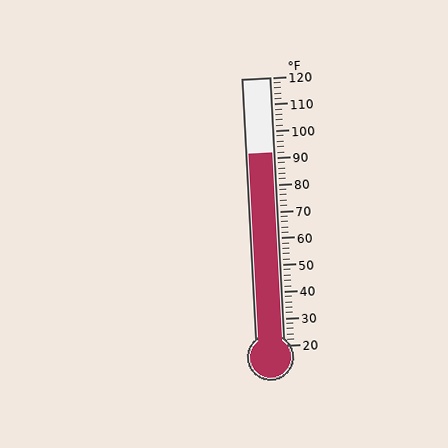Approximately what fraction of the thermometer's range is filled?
The thermometer is filled to approximately 70% of its range.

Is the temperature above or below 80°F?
The temperature is above 80°F.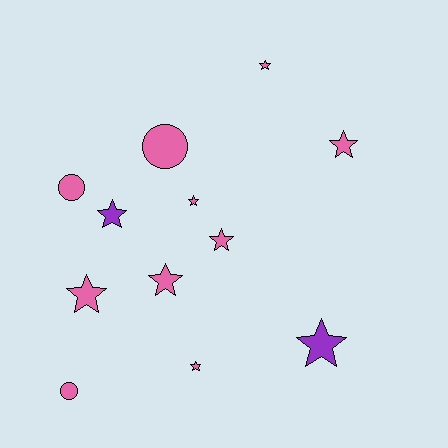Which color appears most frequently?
Pink, with 10 objects.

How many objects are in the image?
There are 12 objects.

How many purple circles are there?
There are no purple circles.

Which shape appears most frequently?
Star, with 9 objects.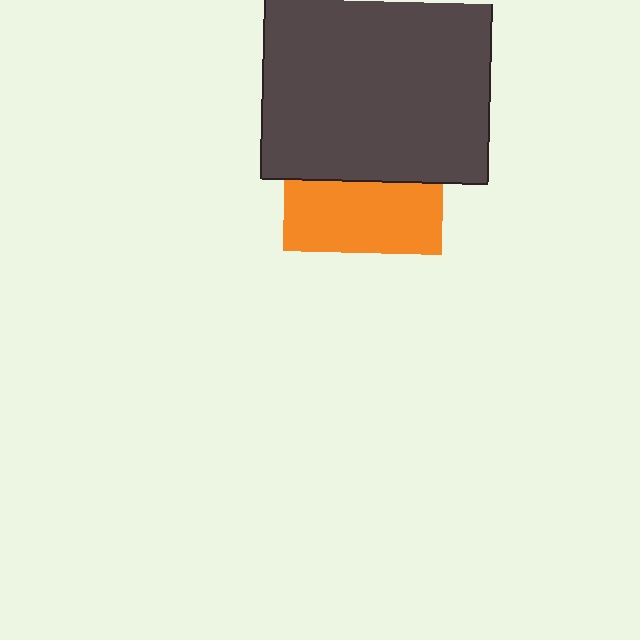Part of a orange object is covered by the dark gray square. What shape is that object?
It is a square.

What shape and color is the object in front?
The object in front is a dark gray square.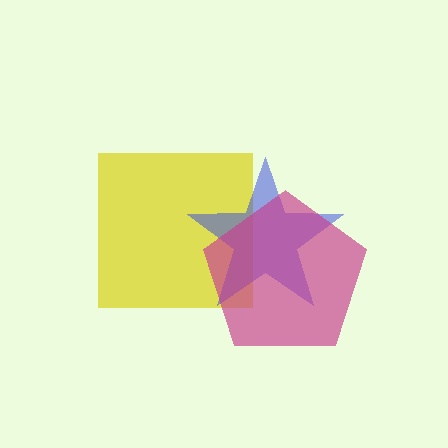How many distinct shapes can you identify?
There are 3 distinct shapes: a yellow square, a blue star, a magenta pentagon.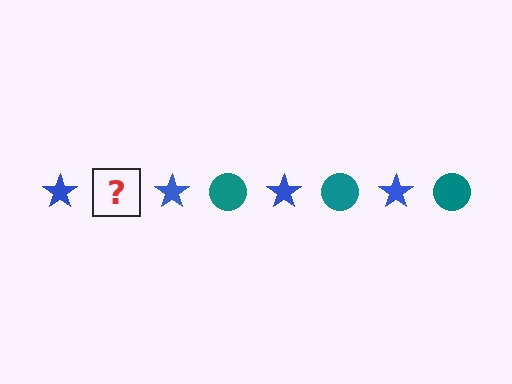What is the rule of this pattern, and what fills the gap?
The rule is that the pattern alternates between blue star and teal circle. The gap should be filled with a teal circle.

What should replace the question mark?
The question mark should be replaced with a teal circle.